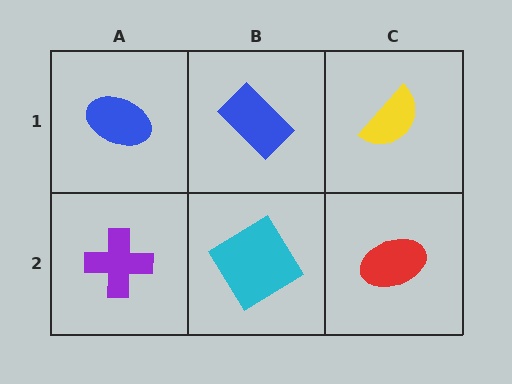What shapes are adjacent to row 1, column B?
A cyan diamond (row 2, column B), a blue ellipse (row 1, column A), a yellow semicircle (row 1, column C).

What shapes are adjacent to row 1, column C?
A red ellipse (row 2, column C), a blue rectangle (row 1, column B).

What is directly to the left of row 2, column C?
A cyan diamond.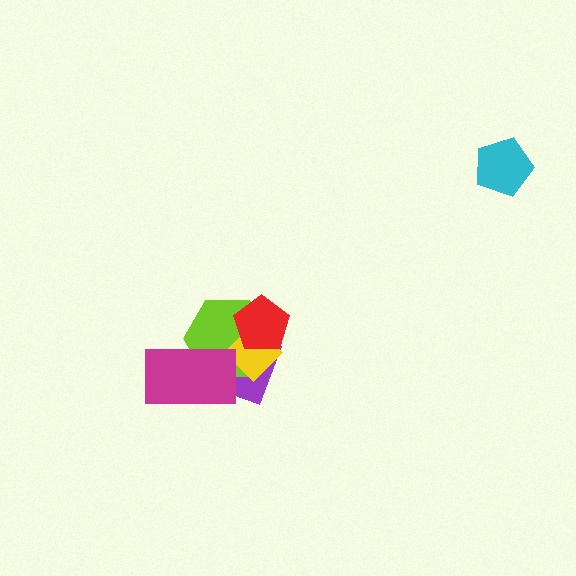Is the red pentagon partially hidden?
No, no other shape covers it.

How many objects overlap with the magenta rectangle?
2 objects overlap with the magenta rectangle.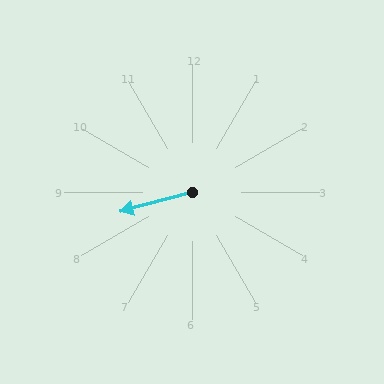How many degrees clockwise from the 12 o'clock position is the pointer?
Approximately 255 degrees.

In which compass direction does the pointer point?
West.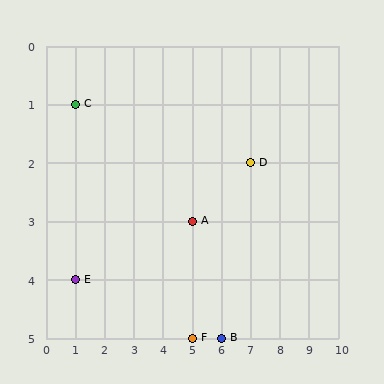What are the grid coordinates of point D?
Point D is at grid coordinates (7, 2).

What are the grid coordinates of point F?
Point F is at grid coordinates (5, 5).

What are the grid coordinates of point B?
Point B is at grid coordinates (6, 5).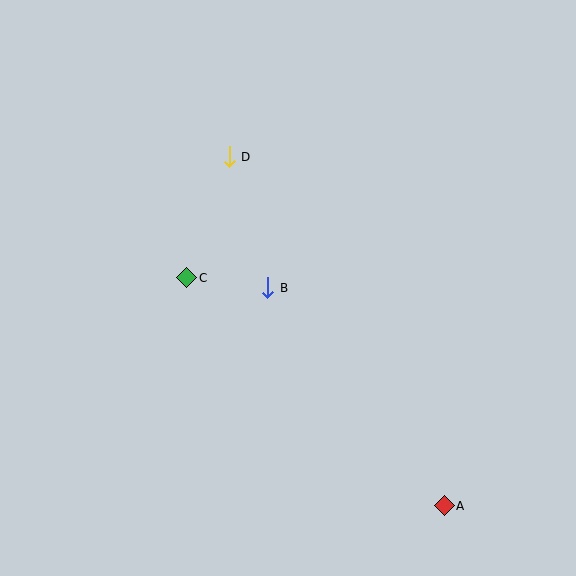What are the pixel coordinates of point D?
Point D is at (229, 157).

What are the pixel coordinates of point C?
Point C is at (187, 278).